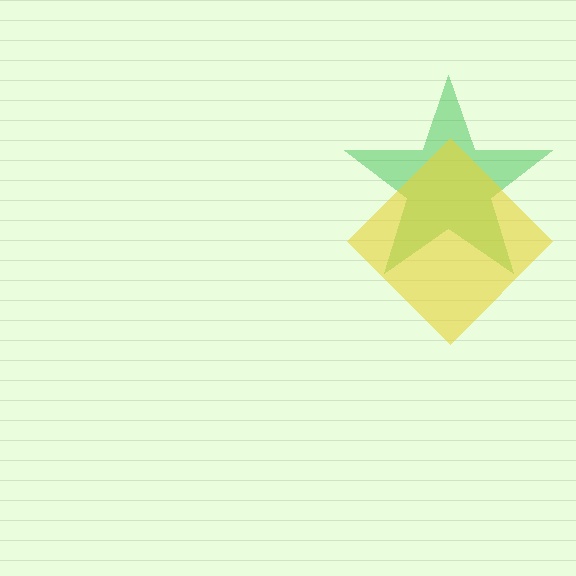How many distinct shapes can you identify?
There are 2 distinct shapes: a green star, a yellow diamond.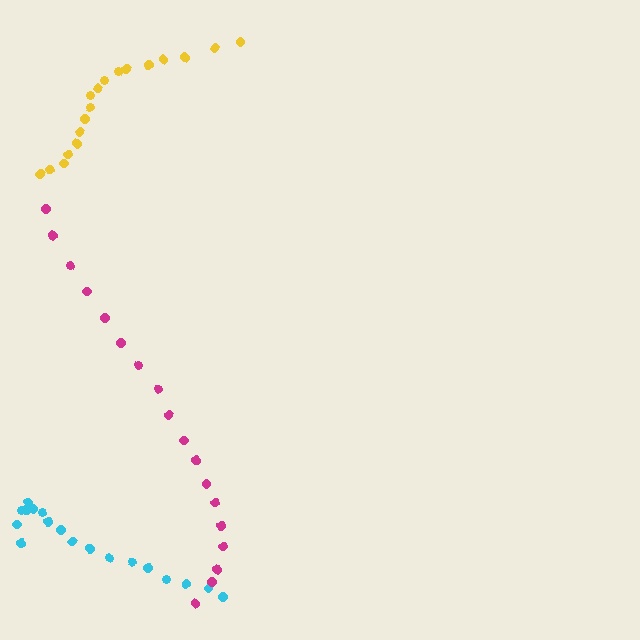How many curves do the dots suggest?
There are 3 distinct paths.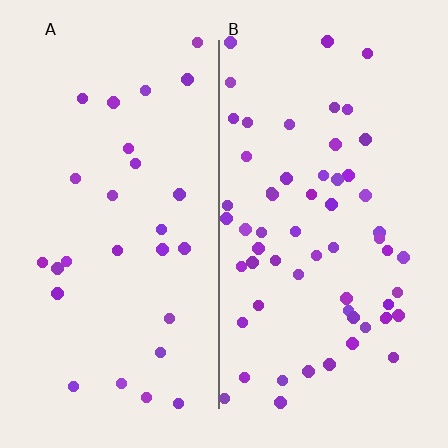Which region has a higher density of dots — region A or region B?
B (the right).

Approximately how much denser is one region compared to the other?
Approximately 2.2× — region B over region A.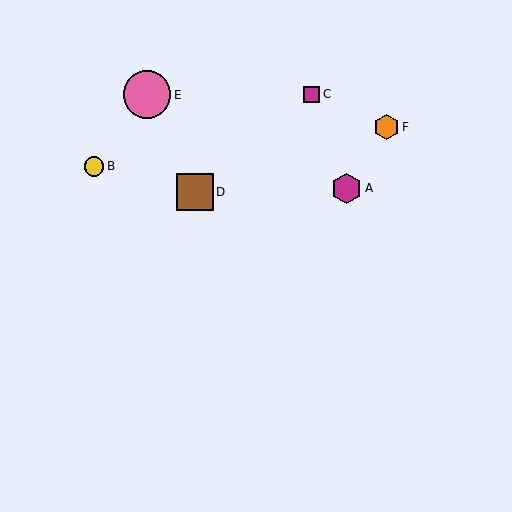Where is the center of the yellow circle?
The center of the yellow circle is at (94, 166).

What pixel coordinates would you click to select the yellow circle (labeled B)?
Click at (94, 166) to select the yellow circle B.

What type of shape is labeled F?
Shape F is an orange hexagon.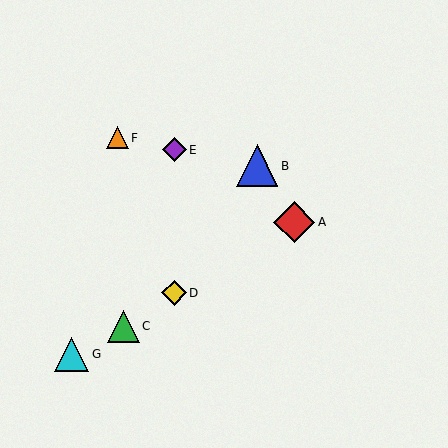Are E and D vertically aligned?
Yes, both are at x≈174.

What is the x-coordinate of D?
Object D is at x≈174.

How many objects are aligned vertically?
2 objects (D, E) are aligned vertically.